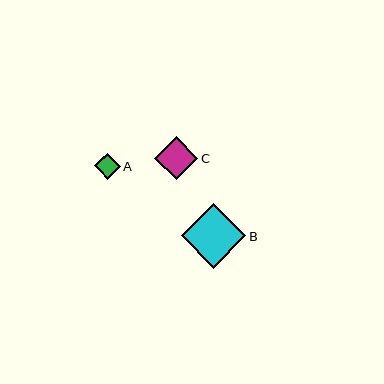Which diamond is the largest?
Diamond B is the largest with a size of approximately 64 pixels.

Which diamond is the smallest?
Diamond A is the smallest with a size of approximately 26 pixels.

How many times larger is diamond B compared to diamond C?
Diamond B is approximately 1.5 times the size of diamond C.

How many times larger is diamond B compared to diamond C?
Diamond B is approximately 1.5 times the size of diamond C.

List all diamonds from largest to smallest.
From largest to smallest: B, C, A.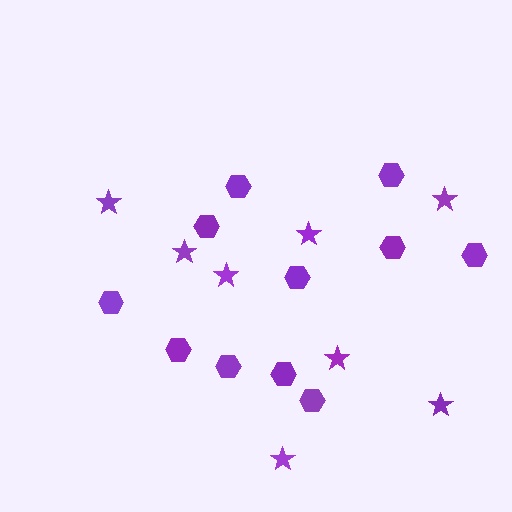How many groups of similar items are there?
There are 2 groups: one group of hexagons (11) and one group of stars (8).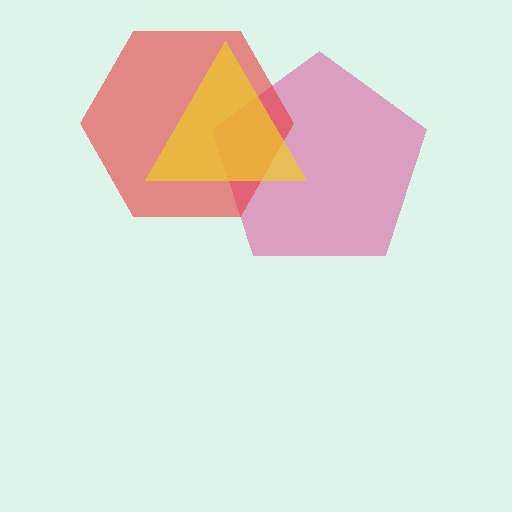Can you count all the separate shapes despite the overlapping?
Yes, there are 3 separate shapes.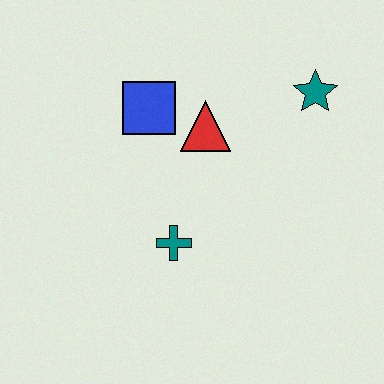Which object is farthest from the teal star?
The teal cross is farthest from the teal star.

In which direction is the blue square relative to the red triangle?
The blue square is to the left of the red triangle.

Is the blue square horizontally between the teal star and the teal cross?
No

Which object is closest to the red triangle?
The blue square is closest to the red triangle.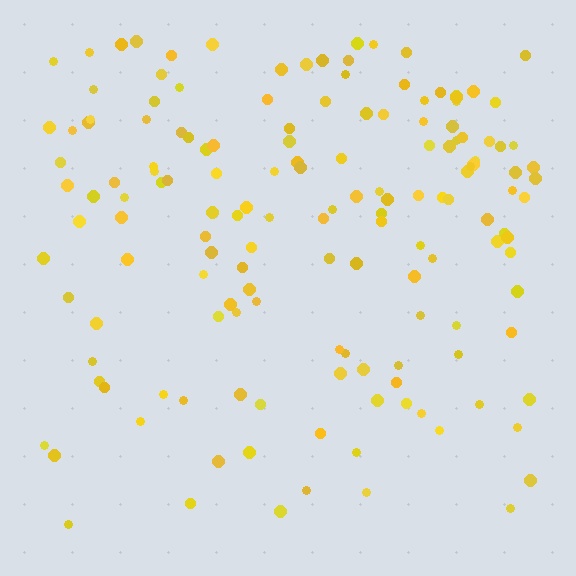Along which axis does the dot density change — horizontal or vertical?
Vertical.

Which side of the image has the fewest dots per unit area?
The bottom.